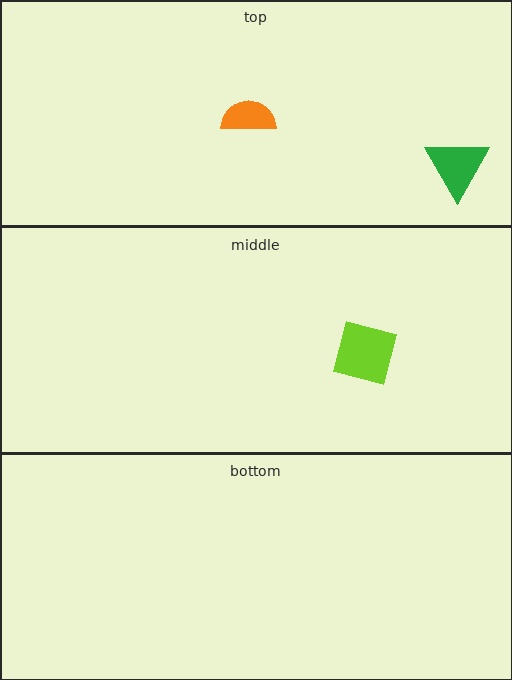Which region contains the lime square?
The middle region.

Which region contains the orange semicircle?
The top region.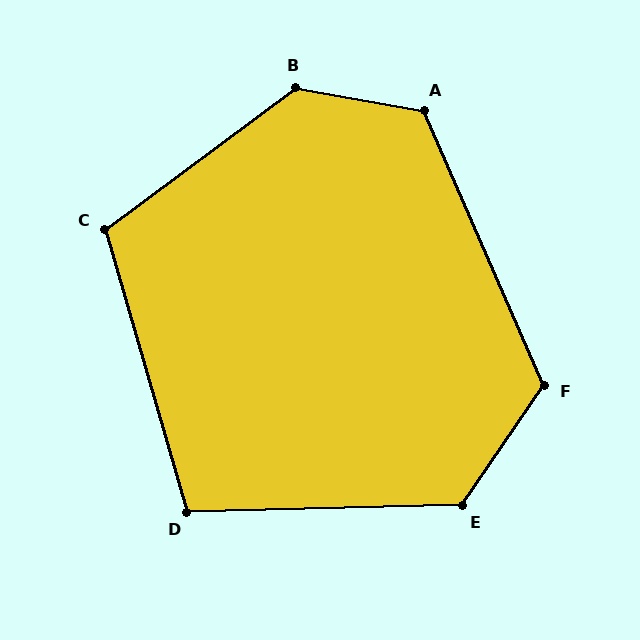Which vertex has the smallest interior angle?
D, at approximately 105 degrees.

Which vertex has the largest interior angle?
B, at approximately 133 degrees.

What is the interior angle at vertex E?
Approximately 126 degrees (obtuse).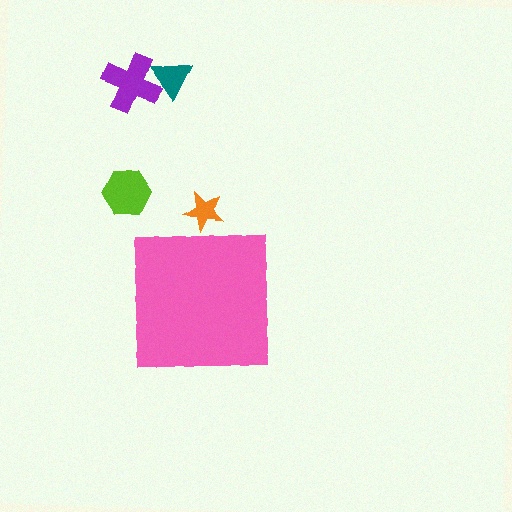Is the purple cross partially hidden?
No, the purple cross is fully visible.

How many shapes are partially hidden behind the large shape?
1 shape is partially hidden.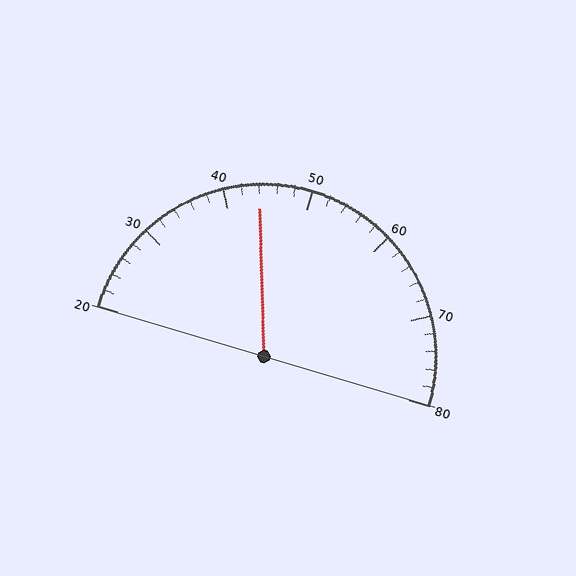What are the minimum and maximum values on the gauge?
The gauge ranges from 20 to 80.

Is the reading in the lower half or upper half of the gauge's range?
The reading is in the lower half of the range (20 to 80).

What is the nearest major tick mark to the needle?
The nearest major tick mark is 40.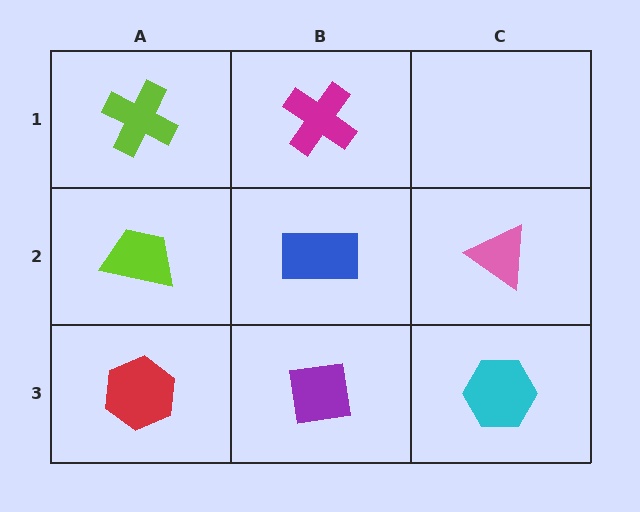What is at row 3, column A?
A red hexagon.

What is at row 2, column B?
A blue rectangle.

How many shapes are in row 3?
3 shapes.